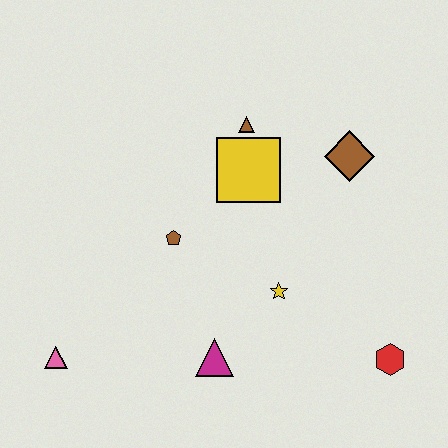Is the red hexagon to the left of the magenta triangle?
No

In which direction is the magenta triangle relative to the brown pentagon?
The magenta triangle is below the brown pentagon.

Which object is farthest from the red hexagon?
The pink triangle is farthest from the red hexagon.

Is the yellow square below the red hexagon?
No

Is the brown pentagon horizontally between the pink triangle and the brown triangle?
Yes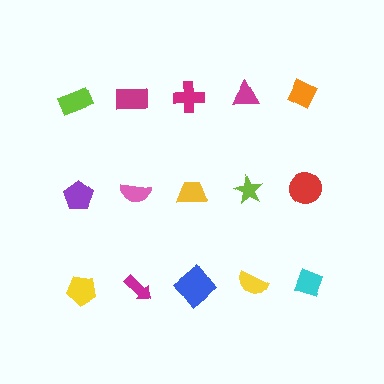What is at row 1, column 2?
A magenta rectangle.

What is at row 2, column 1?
A purple pentagon.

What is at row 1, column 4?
A magenta triangle.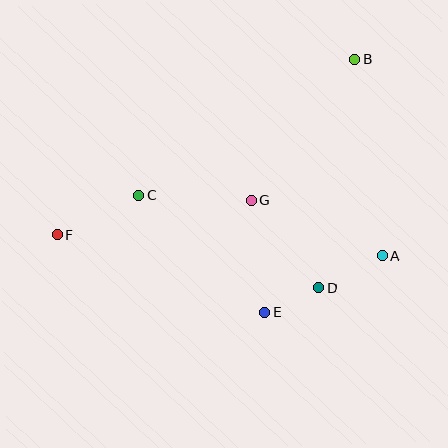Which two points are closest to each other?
Points D and E are closest to each other.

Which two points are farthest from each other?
Points B and F are farthest from each other.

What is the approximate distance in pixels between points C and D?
The distance between C and D is approximately 202 pixels.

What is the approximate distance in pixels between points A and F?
The distance between A and F is approximately 325 pixels.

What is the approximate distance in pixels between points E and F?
The distance between E and F is approximately 221 pixels.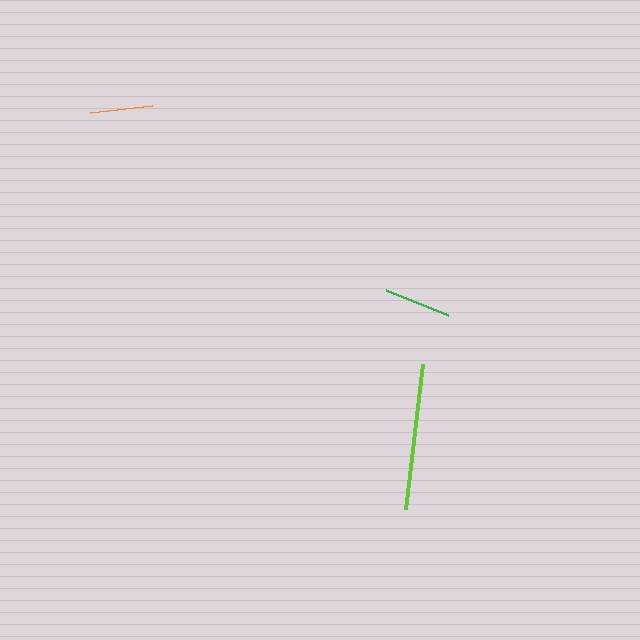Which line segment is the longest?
The lime line is the longest at approximately 146 pixels.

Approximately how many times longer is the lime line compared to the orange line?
The lime line is approximately 2.4 times the length of the orange line.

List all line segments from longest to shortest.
From longest to shortest: lime, green, orange.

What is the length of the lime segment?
The lime segment is approximately 146 pixels long.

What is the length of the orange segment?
The orange segment is approximately 62 pixels long.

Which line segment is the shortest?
The orange line is the shortest at approximately 62 pixels.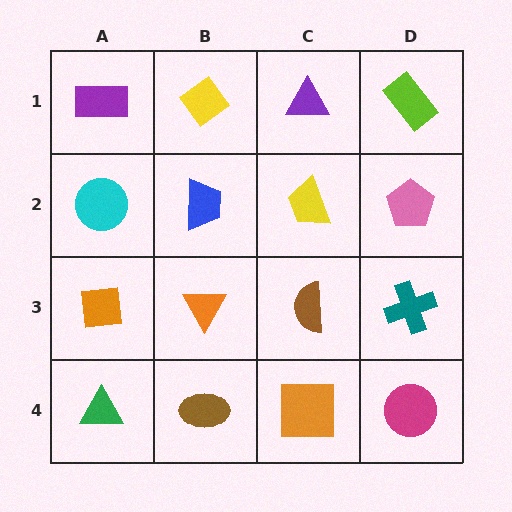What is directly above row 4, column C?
A brown semicircle.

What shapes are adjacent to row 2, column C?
A purple triangle (row 1, column C), a brown semicircle (row 3, column C), a blue trapezoid (row 2, column B), a pink pentagon (row 2, column D).